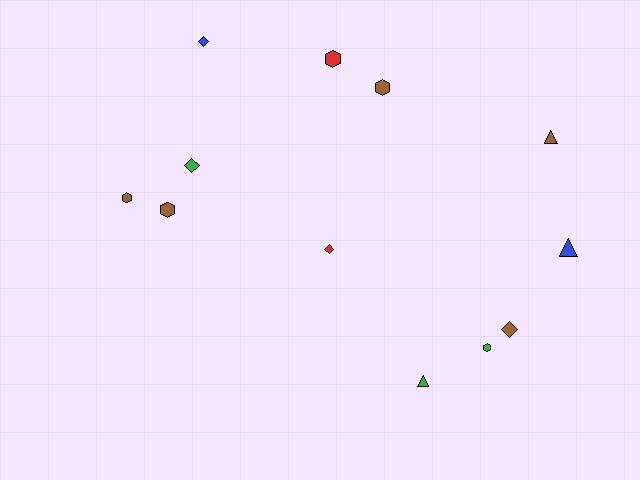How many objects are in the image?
There are 12 objects.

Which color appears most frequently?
Brown, with 5 objects.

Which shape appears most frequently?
Hexagon, with 5 objects.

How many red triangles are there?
There are no red triangles.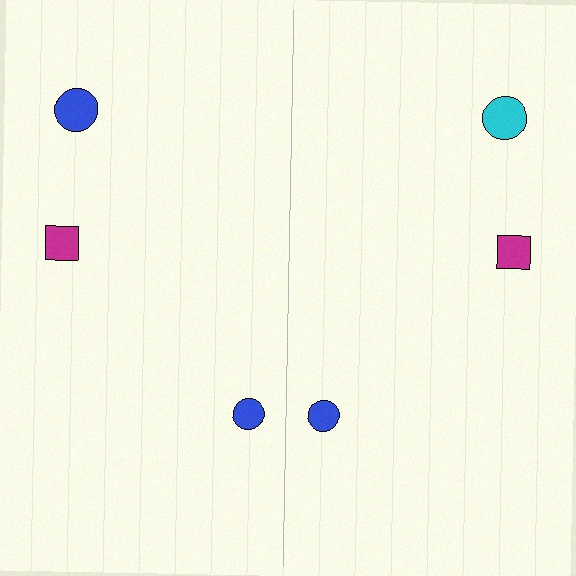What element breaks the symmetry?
The cyan circle on the right side breaks the symmetry — its mirror counterpart is blue.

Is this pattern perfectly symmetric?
No, the pattern is not perfectly symmetric. The cyan circle on the right side breaks the symmetry — its mirror counterpart is blue.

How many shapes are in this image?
There are 6 shapes in this image.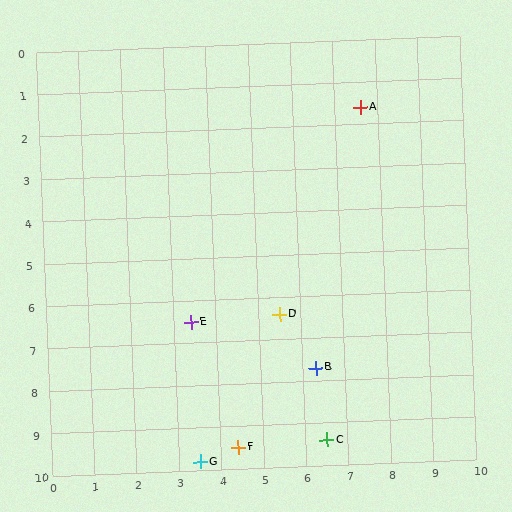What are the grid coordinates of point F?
Point F is at approximately (4.4, 9.5).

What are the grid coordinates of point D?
Point D is at approximately (5.5, 6.4).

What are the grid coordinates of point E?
Point E is at approximately (3.4, 6.5).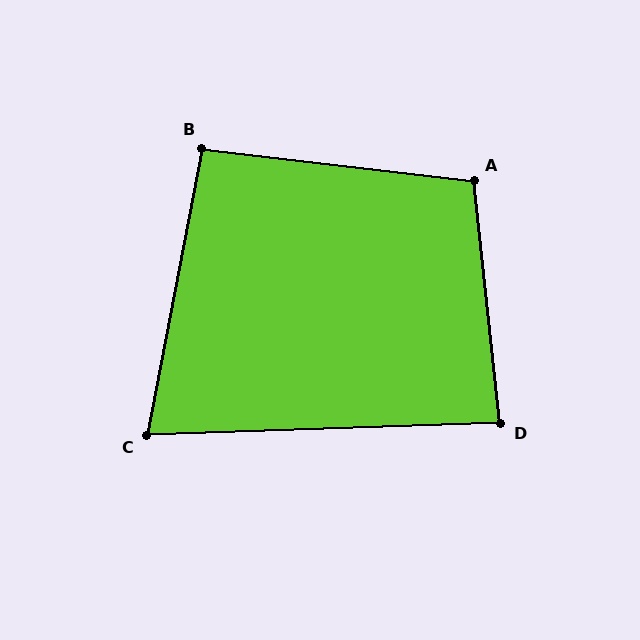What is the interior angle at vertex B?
Approximately 94 degrees (approximately right).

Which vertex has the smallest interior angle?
C, at approximately 77 degrees.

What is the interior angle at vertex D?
Approximately 86 degrees (approximately right).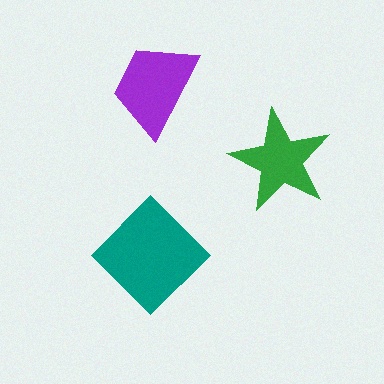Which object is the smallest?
The green star.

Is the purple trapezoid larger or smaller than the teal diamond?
Smaller.